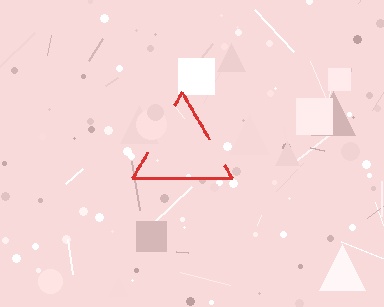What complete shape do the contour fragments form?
The contour fragments form a triangle.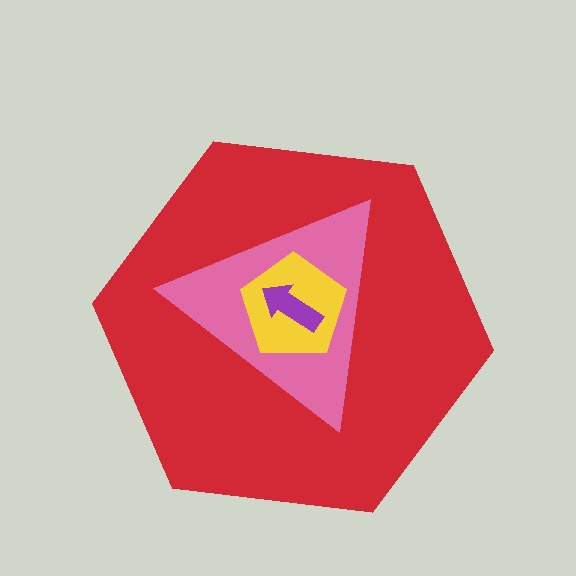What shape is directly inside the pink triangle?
The yellow pentagon.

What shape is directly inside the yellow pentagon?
The purple arrow.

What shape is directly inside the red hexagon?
The pink triangle.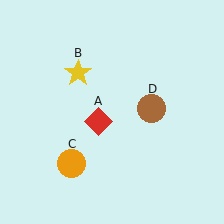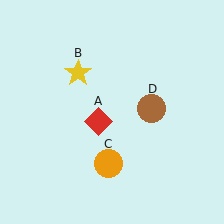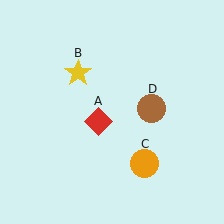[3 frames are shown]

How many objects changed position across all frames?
1 object changed position: orange circle (object C).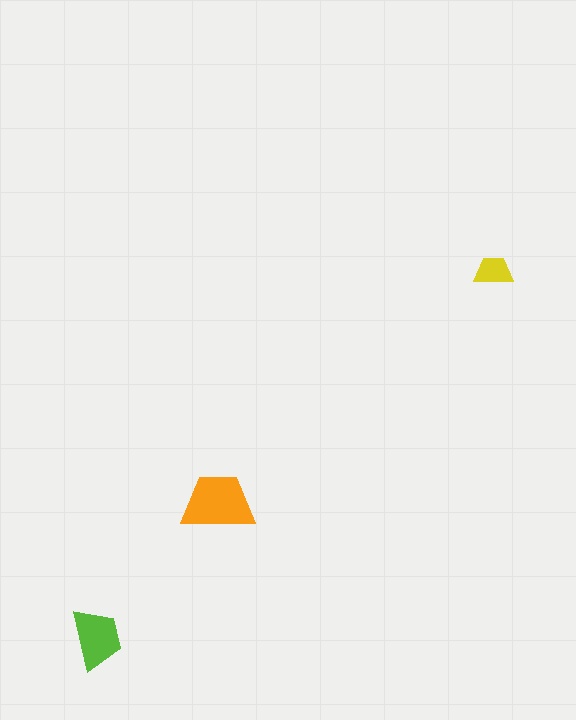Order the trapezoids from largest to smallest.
the orange one, the lime one, the yellow one.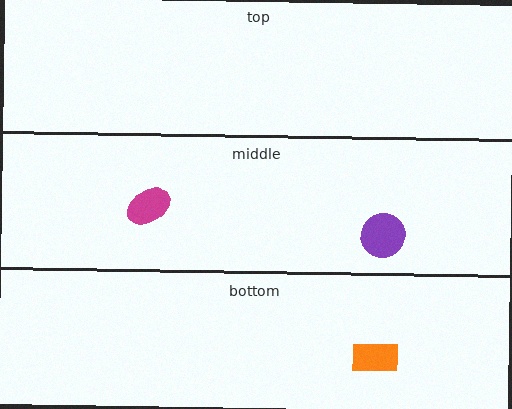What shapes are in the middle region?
The purple circle, the magenta ellipse.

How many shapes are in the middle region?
2.